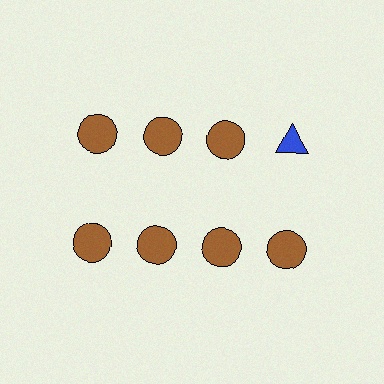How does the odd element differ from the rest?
It differs in both color (blue instead of brown) and shape (triangle instead of circle).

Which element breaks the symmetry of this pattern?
The blue triangle in the top row, second from right column breaks the symmetry. All other shapes are brown circles.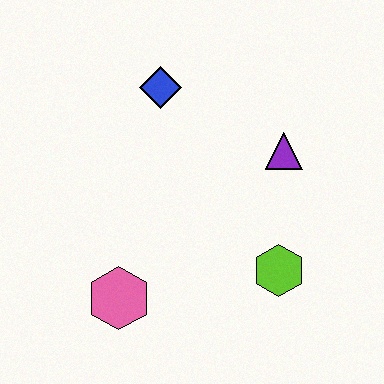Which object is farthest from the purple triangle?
The pink hexagon is farthest from the purple triangle.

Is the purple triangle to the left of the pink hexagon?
No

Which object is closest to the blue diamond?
The purple triangle is closest to the blue diamond.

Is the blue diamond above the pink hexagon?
Yes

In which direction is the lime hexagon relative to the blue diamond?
The lime hexagon is below the blue diamond.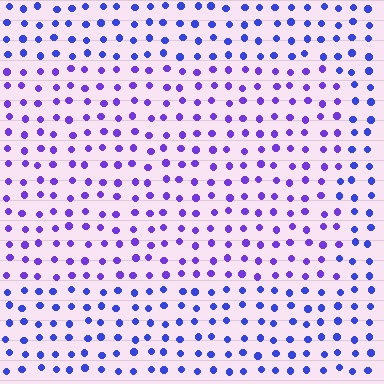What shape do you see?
I see a rectangle.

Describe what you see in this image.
The image is filled with small blue elements in a uniform arrangement. A rectangle-shaped region is visible where the elements are tinted to a slightly different hue, forming a subtle color boundary.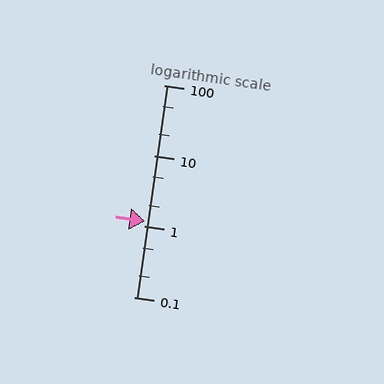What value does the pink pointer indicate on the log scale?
The pointer indicates approximately 1.2.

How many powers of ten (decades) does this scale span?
The scale spans 3 decades, from 0.1 to 100.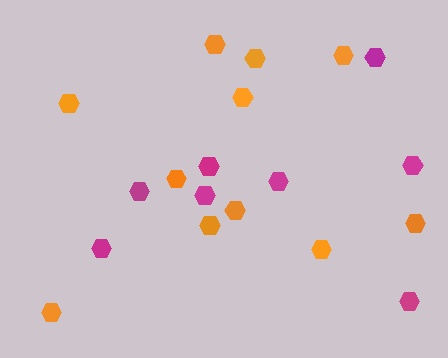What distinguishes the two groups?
There are 2 groups: one group of orange hexagons (11) and one group of magenta hexagons (8).